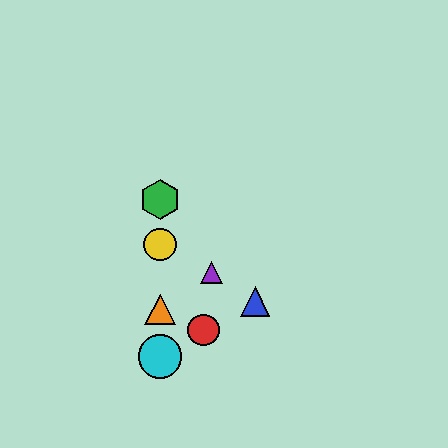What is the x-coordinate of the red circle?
The red circle is at x≈204.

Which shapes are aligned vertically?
The green hexagon, the yellow circle, the orange triangle, the cyan circle are aligned vertically.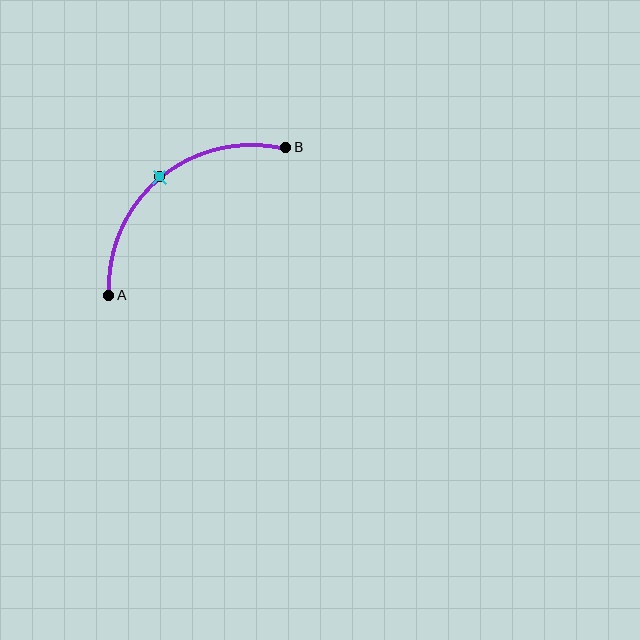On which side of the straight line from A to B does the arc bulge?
The arc bulges above and to the left of the straight line connecting A and B.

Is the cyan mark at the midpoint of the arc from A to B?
Yes. The cyan mark lies on the arc at equal arc-length from both A and B — it is the arc midpoint.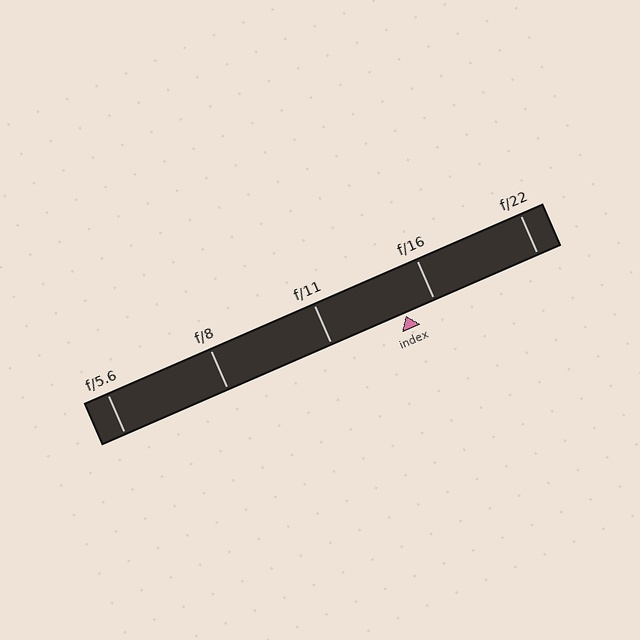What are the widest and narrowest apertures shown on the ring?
The widest aperture shown is f/5.6 and the narrowest is f/22.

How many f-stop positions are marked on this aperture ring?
There are 5 f-stop positions marked.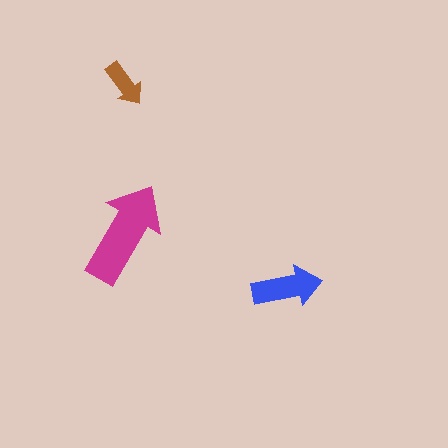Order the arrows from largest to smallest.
the magenta one, the blue one, the brown one.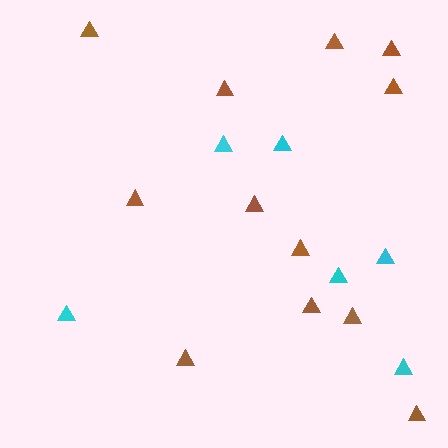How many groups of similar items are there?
There are 2 groups: one group of cyan triangles (6) and one group of brown triangles (12).